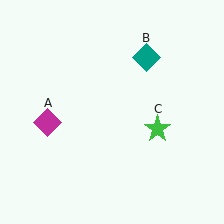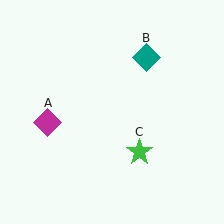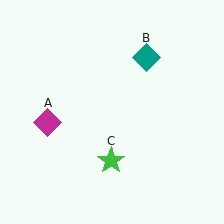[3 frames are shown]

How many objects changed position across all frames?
1 object changed position: green star (object C).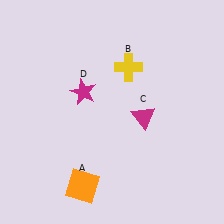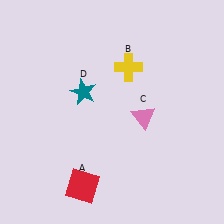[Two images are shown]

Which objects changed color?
A changed from orange to red. C changed from magenta to pink. D changed from magenta to teal.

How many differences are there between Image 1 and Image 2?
There are 3 differences between the two images.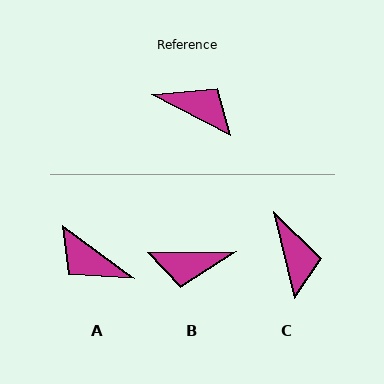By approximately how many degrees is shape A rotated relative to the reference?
Approximately 171 degrees counter-clockwise.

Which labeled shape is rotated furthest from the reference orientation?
A, about 171 degrees away.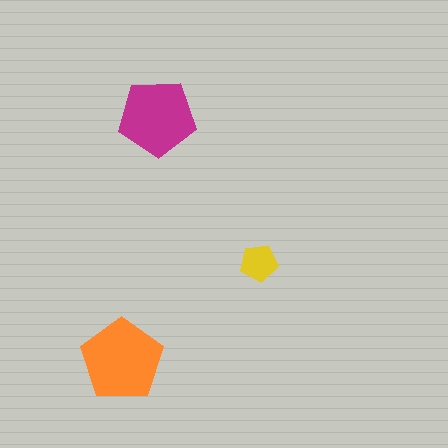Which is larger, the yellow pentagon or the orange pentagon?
The orange one.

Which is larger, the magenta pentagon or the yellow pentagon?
The magenta one.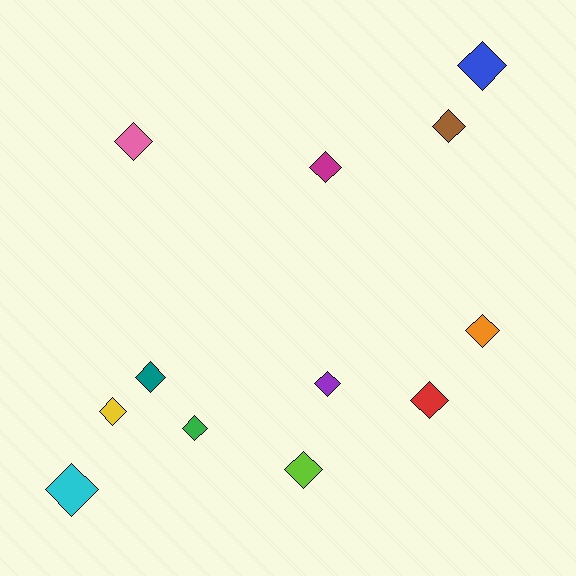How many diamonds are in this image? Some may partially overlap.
There are 12 diamonds.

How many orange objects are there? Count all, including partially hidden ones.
There is 1 orange object.